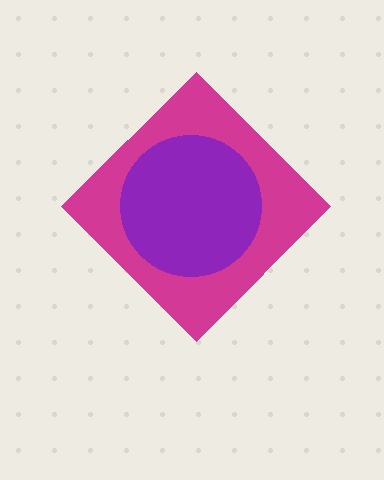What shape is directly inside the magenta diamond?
The purple circle.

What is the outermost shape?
The magenta diamond.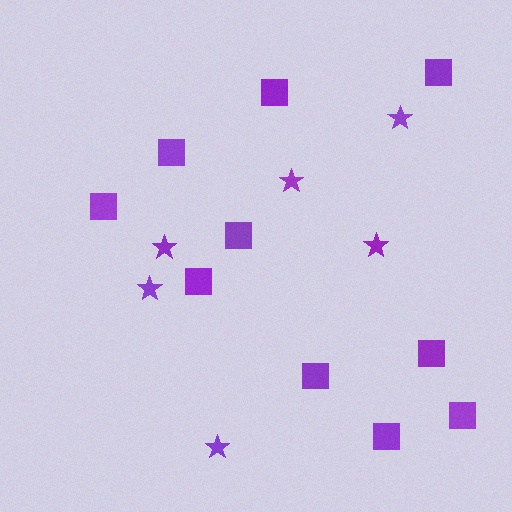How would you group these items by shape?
There are 2 groups: one group of squares (10) and one group of stars (6).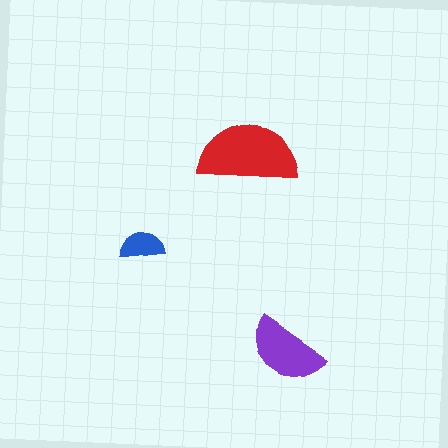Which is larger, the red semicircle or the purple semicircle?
The red one.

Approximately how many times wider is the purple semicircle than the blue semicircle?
About 2 times wider.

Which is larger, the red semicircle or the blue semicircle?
The red one.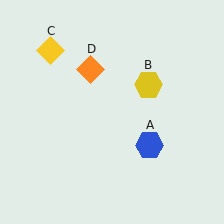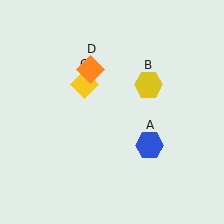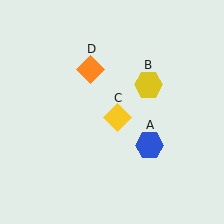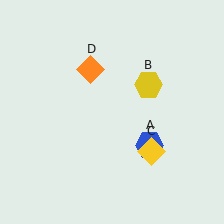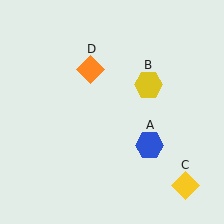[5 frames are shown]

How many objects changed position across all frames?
1 object changed position: yellow diamond (object C).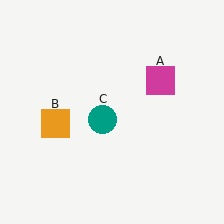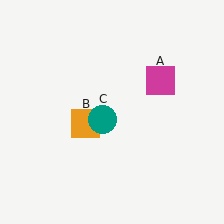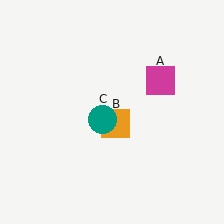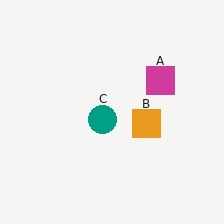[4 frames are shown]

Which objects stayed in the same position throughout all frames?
Magenta square (object A) and teal circle (object C) remained stationary.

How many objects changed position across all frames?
1 object changed position: orange square (object B).